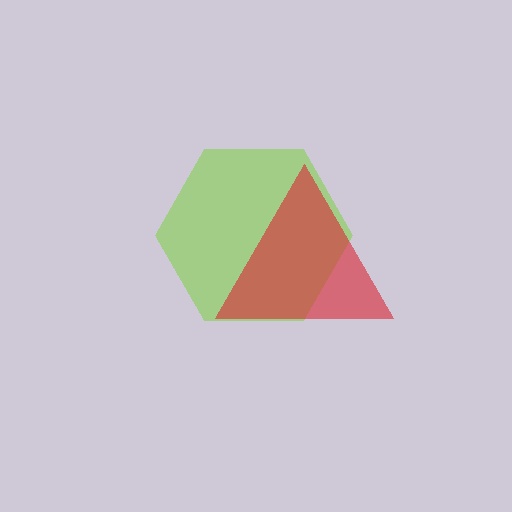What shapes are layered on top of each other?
The layered shapes are: a lime hexagon, a red triangle.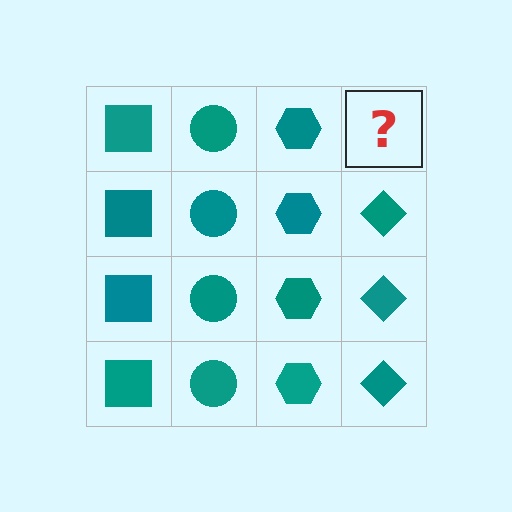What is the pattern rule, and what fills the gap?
The rule is that each column has a consistent shape. The gap should be filled with a teal diamond.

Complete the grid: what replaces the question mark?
The question mark should be replaced with a teal diamond.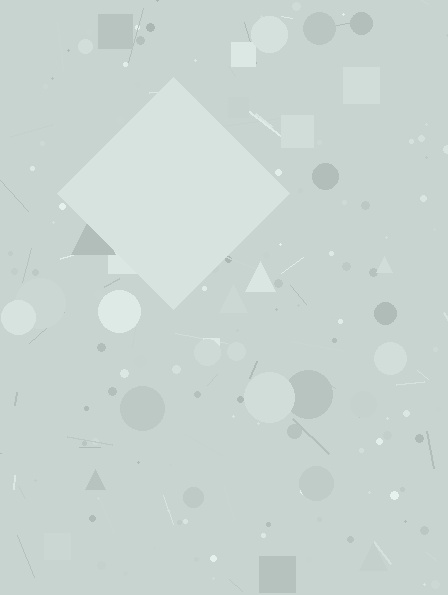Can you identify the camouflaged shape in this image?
The camouflaged shape is a diamond.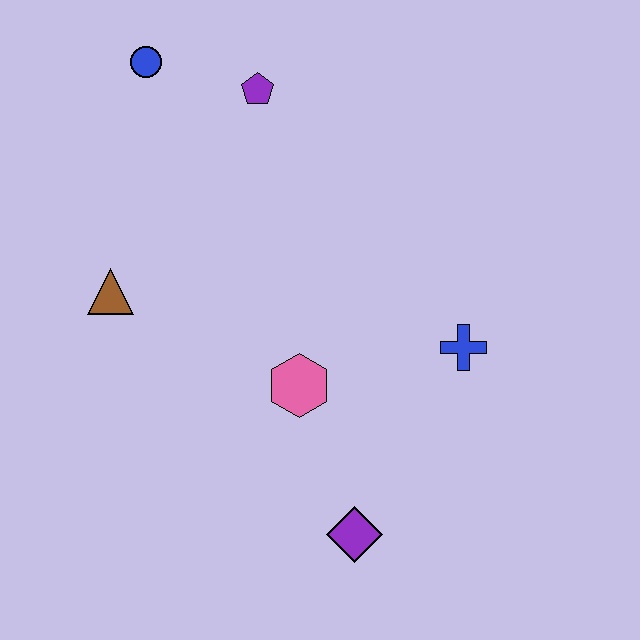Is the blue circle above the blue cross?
Yes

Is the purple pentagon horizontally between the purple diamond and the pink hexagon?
No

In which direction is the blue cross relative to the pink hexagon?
The blue cross is to the right of the pink hexagon.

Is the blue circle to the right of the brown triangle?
Yes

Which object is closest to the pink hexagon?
The purple diamond is closest to the pink hexagon.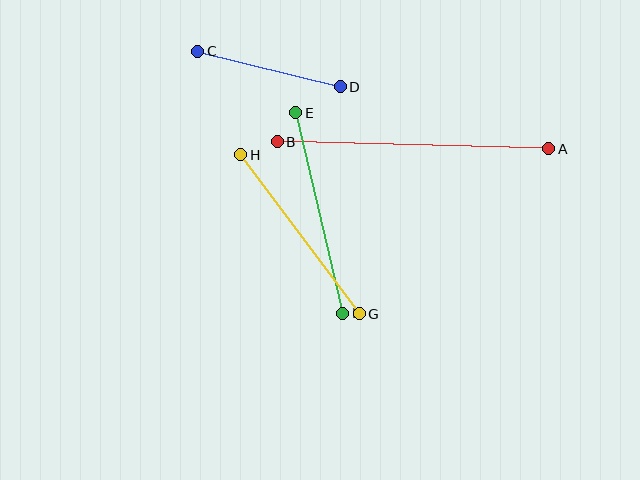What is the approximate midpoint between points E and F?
The midpoint is at approximately (319, 213) pixels.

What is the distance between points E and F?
The distance is approximately 206 pixels.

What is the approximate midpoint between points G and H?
The midpoint is at approximately (300, 234) pixels.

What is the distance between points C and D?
The distance is approximately 147 pixels.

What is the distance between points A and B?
The distance is approximately 272 pixels.